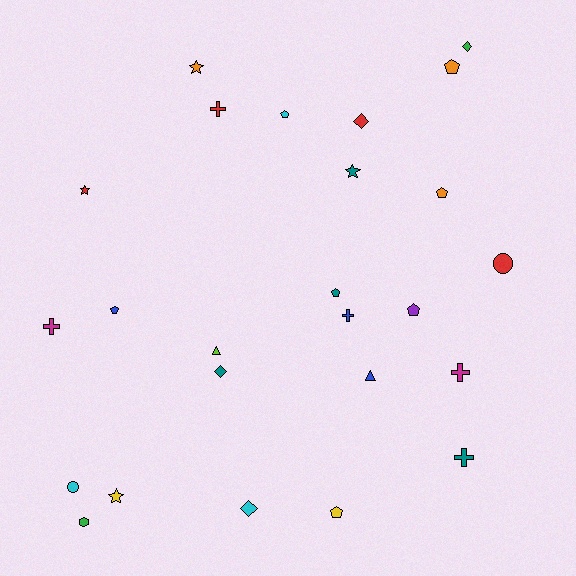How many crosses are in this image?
There are 5 crosses.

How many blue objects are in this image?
There are 3 blue objects.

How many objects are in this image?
There are 25 objects.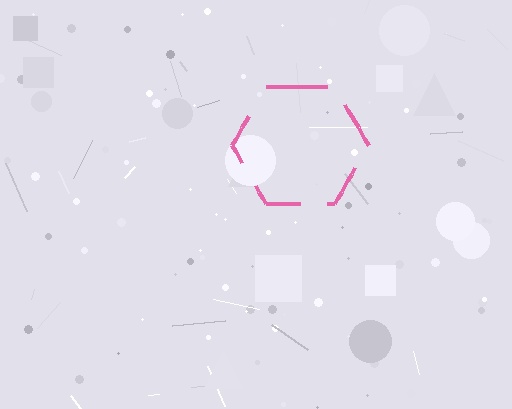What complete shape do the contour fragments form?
The contour fragments form a hexagon.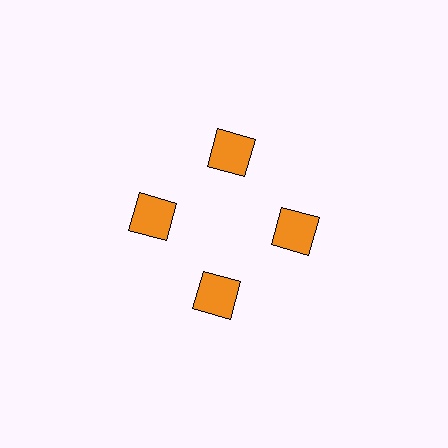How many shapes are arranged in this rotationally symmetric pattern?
There are 4 shapes, arranged in 4 groups of 1.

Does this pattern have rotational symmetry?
Yes, this pattern has 4-fold rotational symmetry. It looks the same after rotating 90 degrees around the center.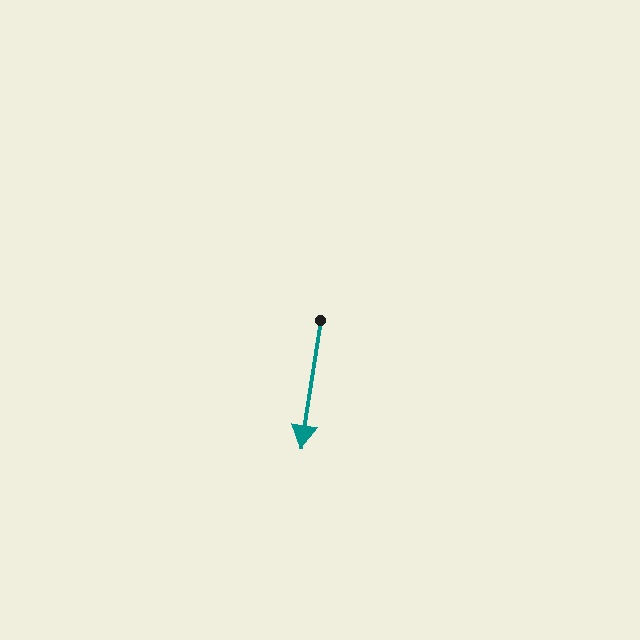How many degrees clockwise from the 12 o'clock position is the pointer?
Approximately 188 degrees.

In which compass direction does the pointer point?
South.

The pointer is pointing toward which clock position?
Roughly 6 o'clock.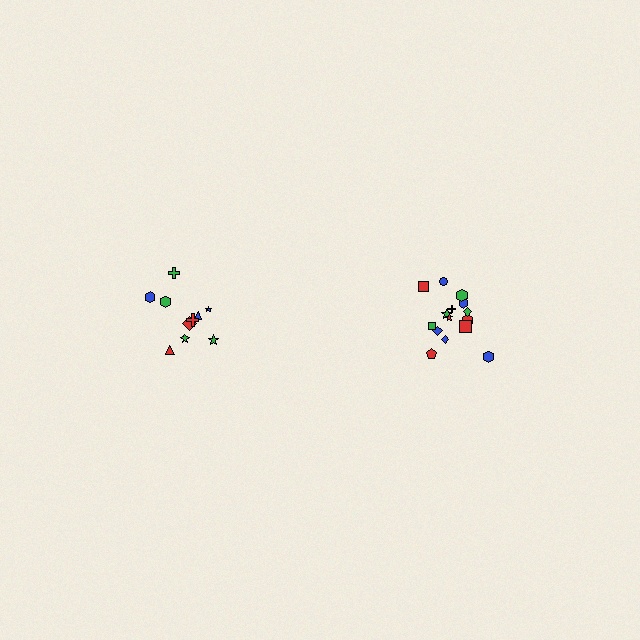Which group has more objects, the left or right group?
The right group.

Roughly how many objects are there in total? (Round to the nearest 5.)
Roughly 25 objects in total.